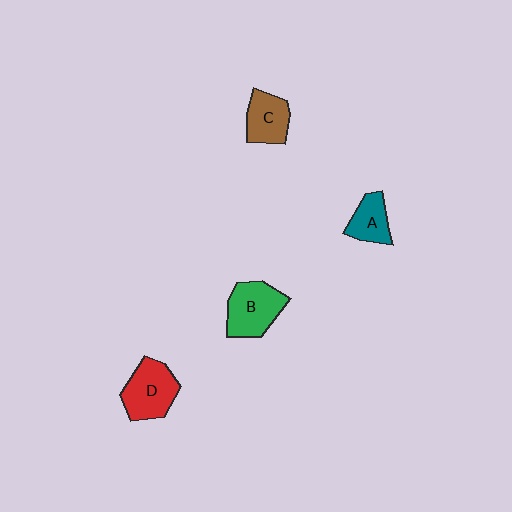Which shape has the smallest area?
Shape A (teal).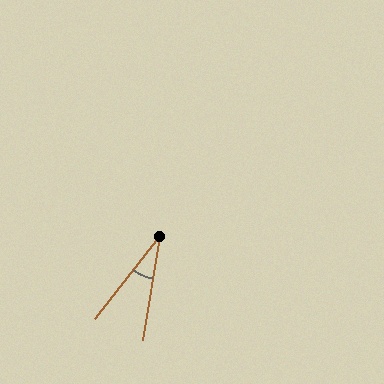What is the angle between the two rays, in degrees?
Approximately 28 degrees.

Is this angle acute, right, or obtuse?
It is acute.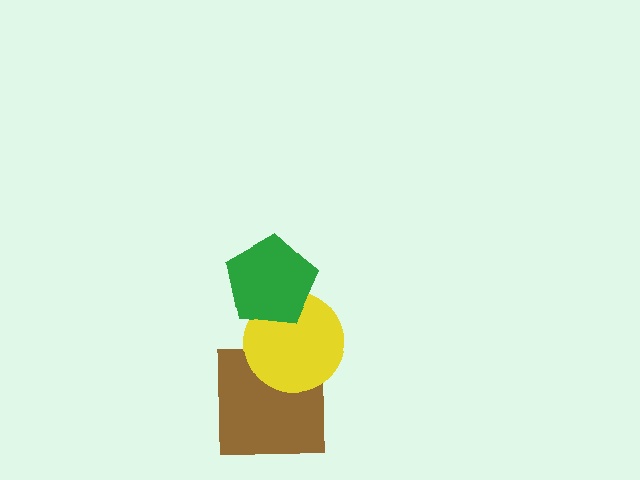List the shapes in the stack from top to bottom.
From top to bottom: the green pentagon, the yellow circle, the brown square.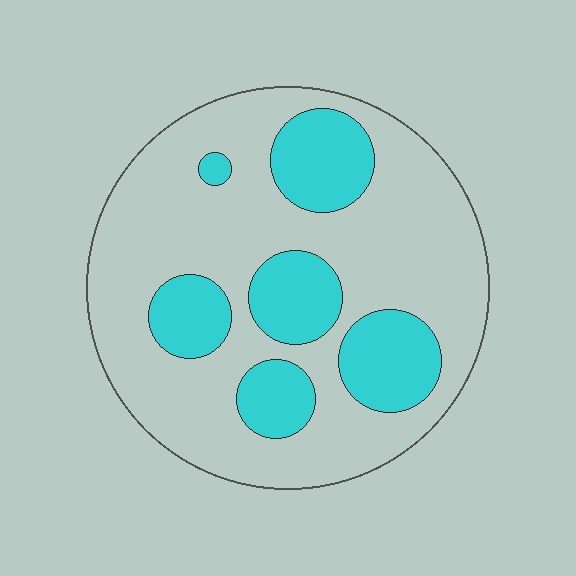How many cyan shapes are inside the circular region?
6.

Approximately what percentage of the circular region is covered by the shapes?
Approximately 30%.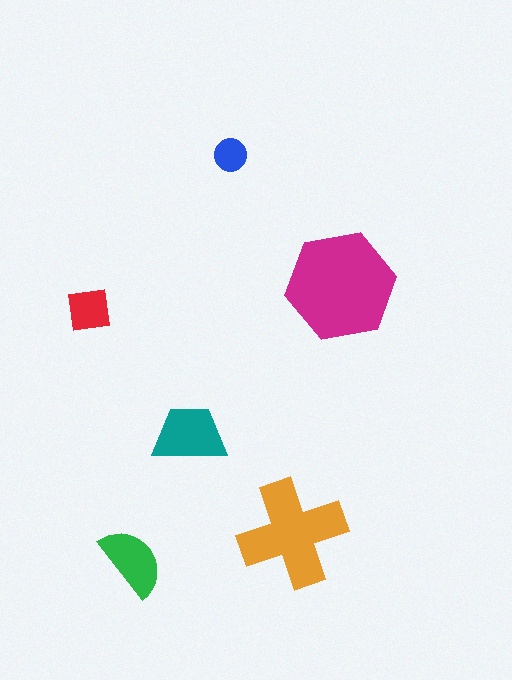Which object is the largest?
The magenta hexagon.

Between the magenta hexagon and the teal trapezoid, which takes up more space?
The magenta hexagon.